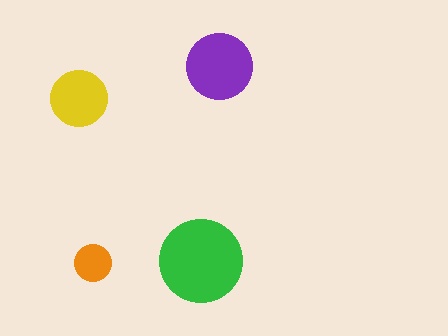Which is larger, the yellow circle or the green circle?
The green one.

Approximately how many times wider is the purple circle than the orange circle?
About 2 times wider.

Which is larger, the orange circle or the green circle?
The green one.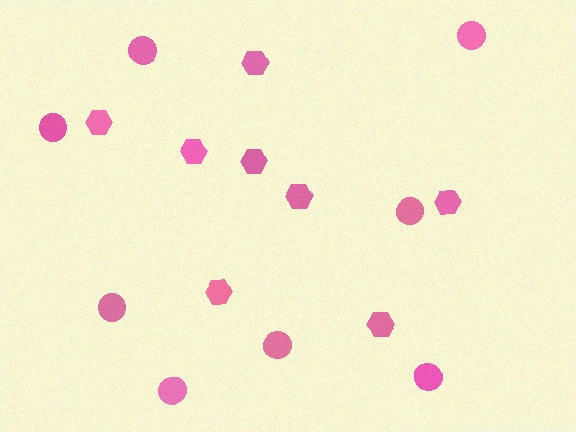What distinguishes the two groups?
There are 2 groups: one group of circles (8) and one group of hexagons (8).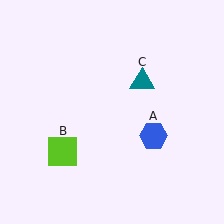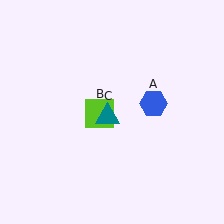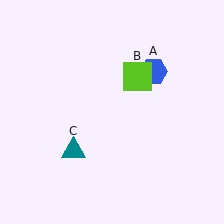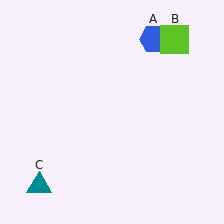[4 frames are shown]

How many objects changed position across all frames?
3 objects changed position: blue hexagon (object A), lime square (object B), teal triangle (object C).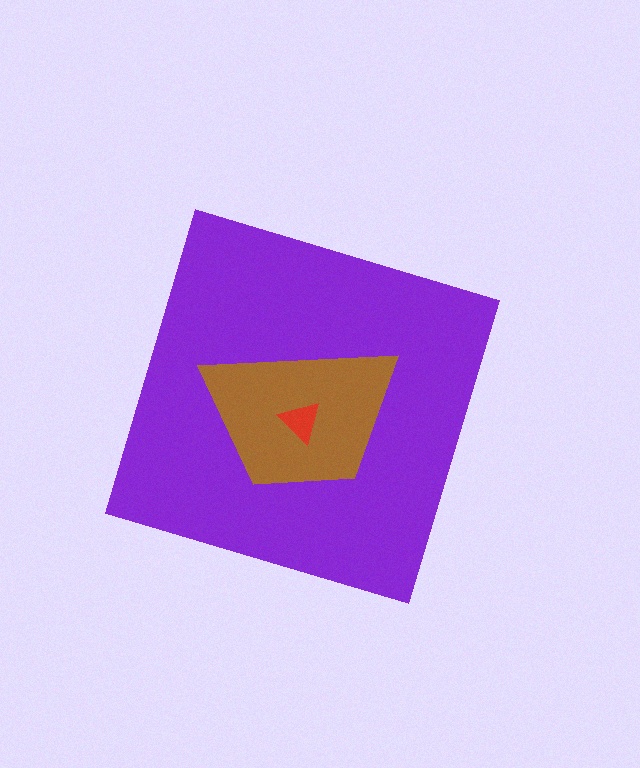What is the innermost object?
The red triangle.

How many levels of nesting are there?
3.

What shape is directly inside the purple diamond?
The brown trapezoid.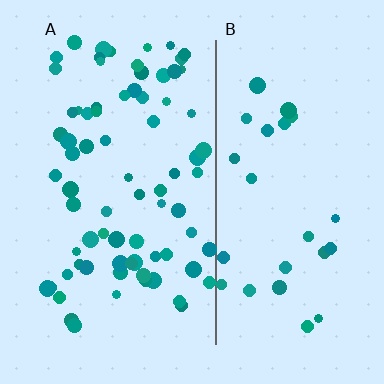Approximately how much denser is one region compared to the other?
Approximately 2.9× — region A over region B.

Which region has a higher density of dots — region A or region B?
A (the left).